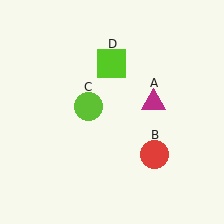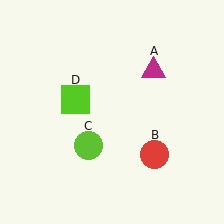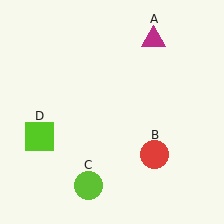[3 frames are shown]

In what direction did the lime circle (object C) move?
The lime circle (object C) moved down.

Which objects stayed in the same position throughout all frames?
Red circle (object B) remained stationary.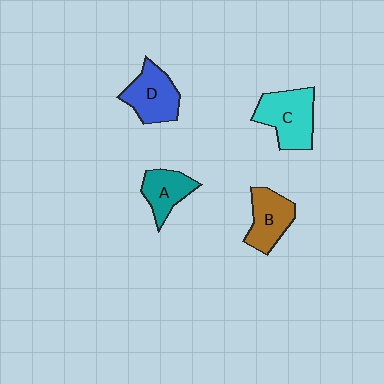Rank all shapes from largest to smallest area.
From largest to smallest: C (cyan), D (blue), B (brown), A (teal).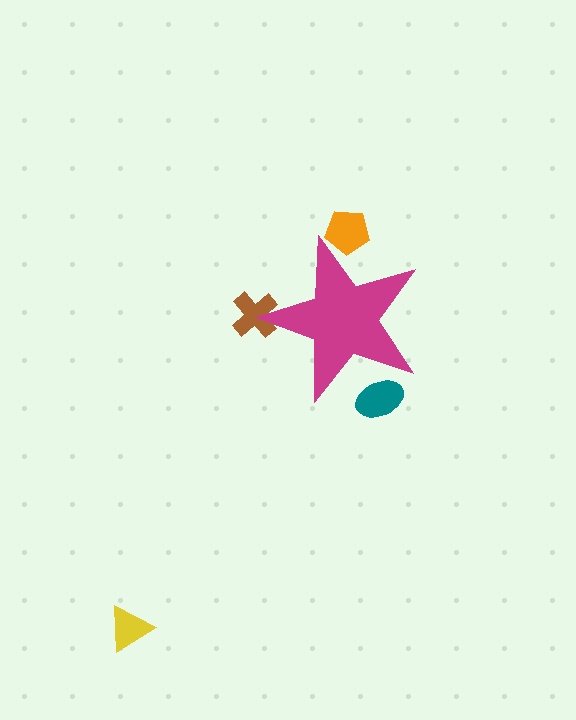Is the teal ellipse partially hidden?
Yes, the teal ellipse is partially hidden behind the magenta star.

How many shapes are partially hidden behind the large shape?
3 shapes are partially hidden.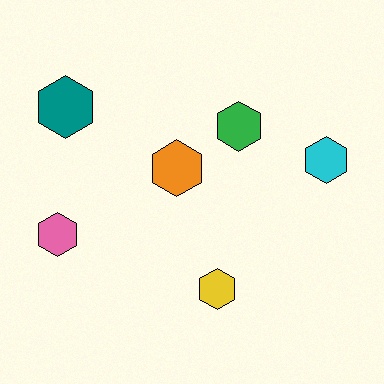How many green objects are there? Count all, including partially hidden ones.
There is 1 green object.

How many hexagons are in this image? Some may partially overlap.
There are 6 hexagons.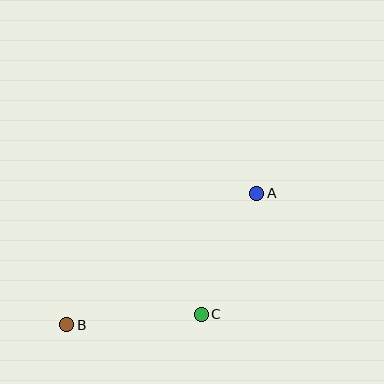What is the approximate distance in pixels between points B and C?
The distance between B and C is approximately 135 pixels.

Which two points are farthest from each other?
Points A and B are farthest from each other.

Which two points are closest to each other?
Points A and C are closest to each other.